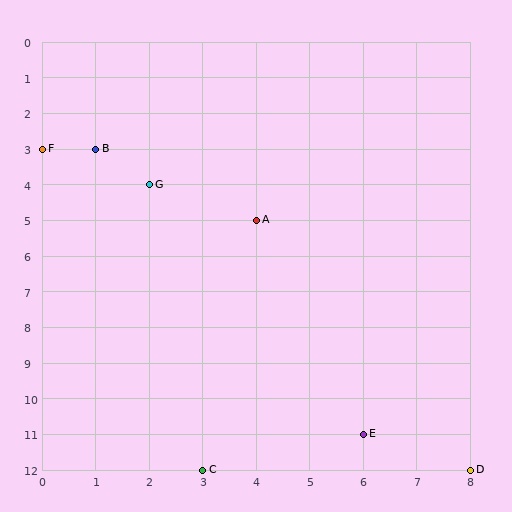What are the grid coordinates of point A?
Point A is at grid coordinates (4, 5).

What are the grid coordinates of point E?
Point E is at grid coordinates (6, 11).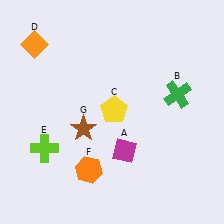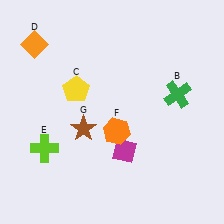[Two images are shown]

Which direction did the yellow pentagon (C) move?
The yellow pentagon (C) moved left.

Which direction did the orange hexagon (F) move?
The orange hexagon (F) moved up.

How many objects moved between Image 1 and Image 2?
2 objects moved between the two images.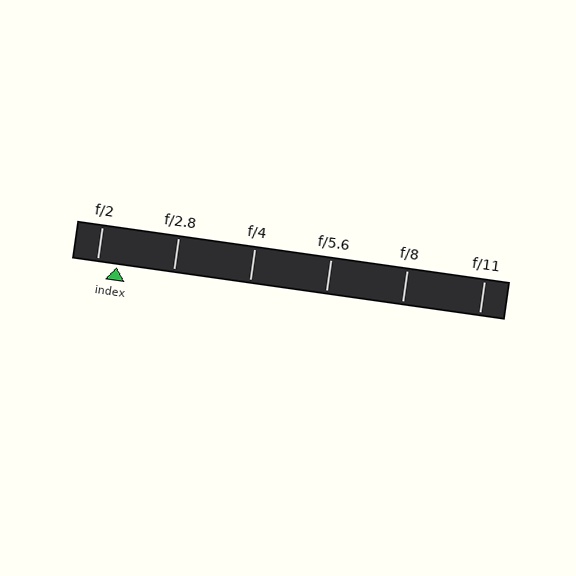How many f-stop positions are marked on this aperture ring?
There are 6 f-stop positions marked.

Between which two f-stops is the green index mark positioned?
The index mark is between f/2 and f/2.8.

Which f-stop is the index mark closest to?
The index mark is closest to f/2.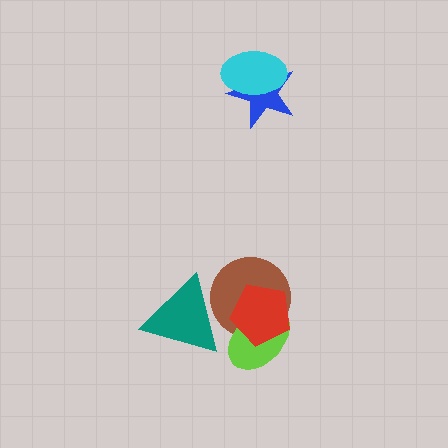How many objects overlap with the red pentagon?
2 objects overlap with the red pentagon.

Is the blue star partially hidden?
Yes, it is partially covered by another shape.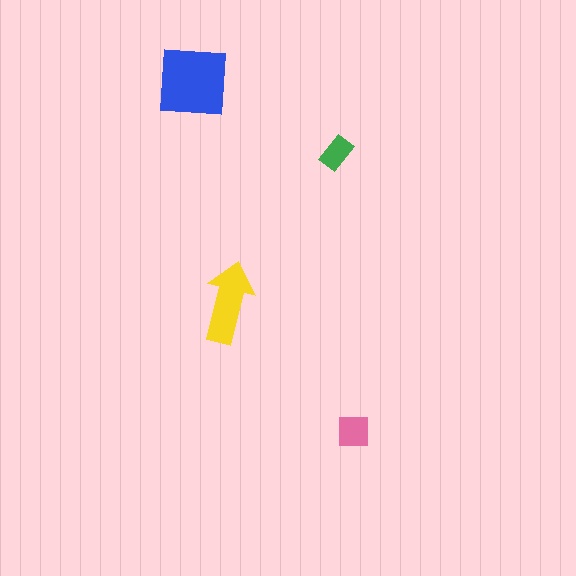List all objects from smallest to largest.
The green rectangle, the pink square, the yellow arrow, the blue square.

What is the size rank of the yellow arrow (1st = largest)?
2nd.